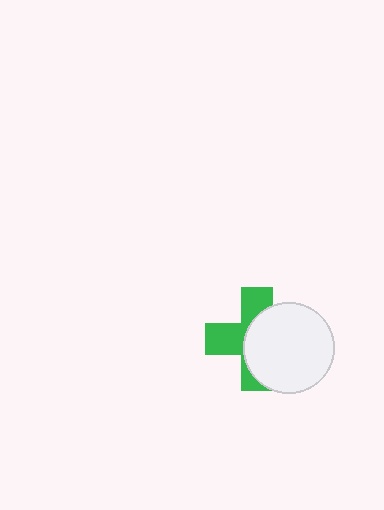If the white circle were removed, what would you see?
You would see the complete green cross.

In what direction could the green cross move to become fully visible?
The green cross could move left. That would shift it out from behind the white circle entirely.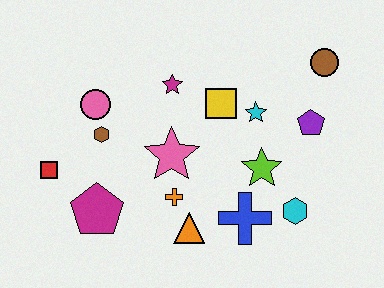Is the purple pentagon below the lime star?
No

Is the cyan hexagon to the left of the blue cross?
No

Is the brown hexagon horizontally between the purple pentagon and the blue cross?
No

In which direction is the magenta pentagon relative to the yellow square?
The magenta pentagon is to the left of the yellow square.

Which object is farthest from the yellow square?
The red square is farthest from the yellow square.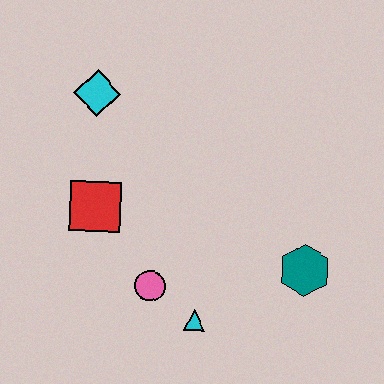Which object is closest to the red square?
The pink circle is closest to the red square.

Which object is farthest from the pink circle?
The cyan diamond is farthest from the pink circle.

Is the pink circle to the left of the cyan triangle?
Yes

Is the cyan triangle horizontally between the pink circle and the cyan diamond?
No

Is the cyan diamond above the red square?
Yes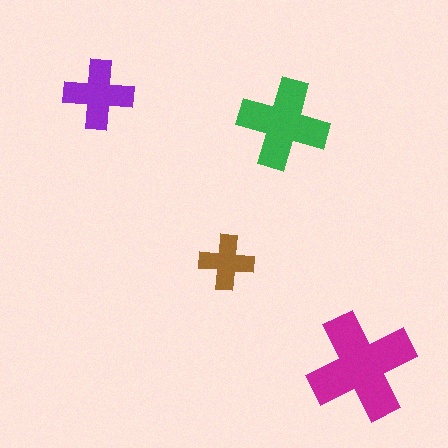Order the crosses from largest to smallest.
the magenta one, the green one, the purple one, the brown one.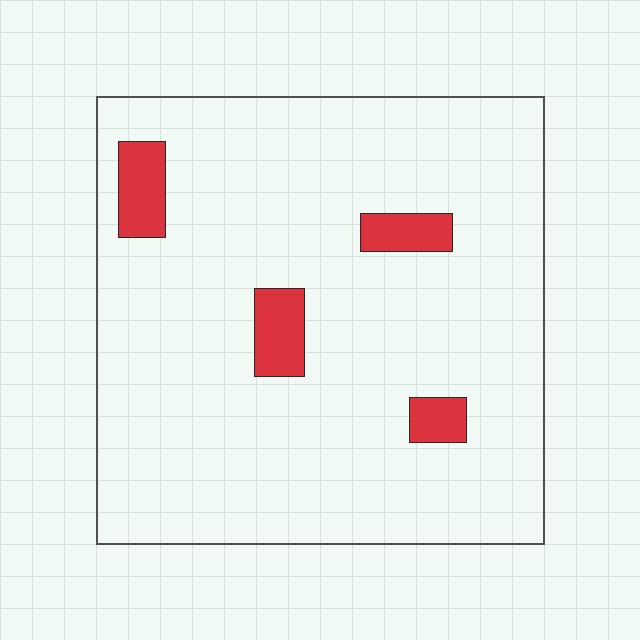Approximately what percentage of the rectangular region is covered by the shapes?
Approximately 10%.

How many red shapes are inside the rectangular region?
4.